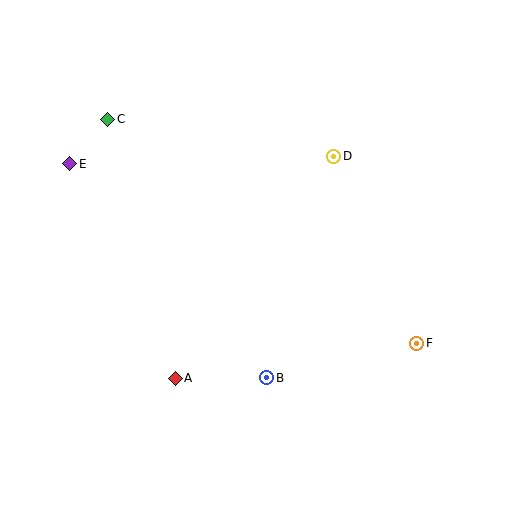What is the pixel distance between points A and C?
The distance between A and C is 268 pixels.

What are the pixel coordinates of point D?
Point D is at (334, 156).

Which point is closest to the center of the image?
Point B at (267, 378) is closest to the center.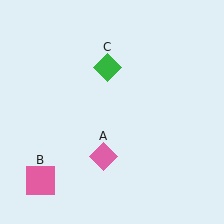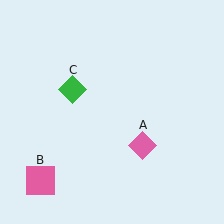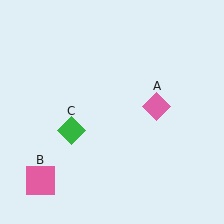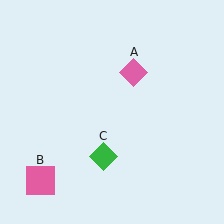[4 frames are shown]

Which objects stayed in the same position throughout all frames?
Pink square (object B) remained stationary.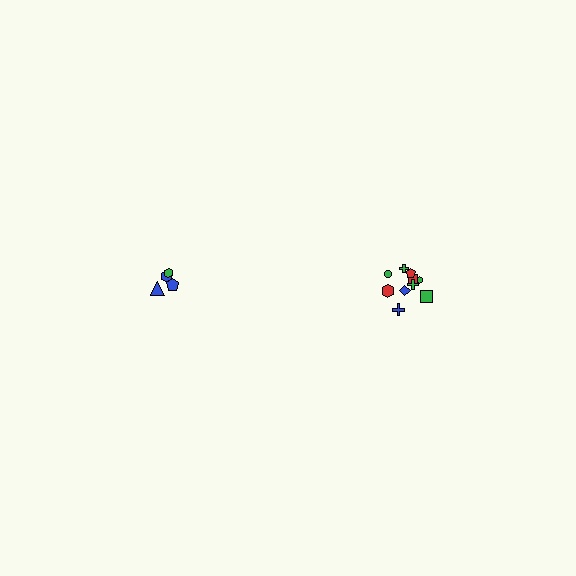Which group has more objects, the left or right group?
The right group.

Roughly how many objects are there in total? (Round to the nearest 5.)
Roughly 15 objects in total.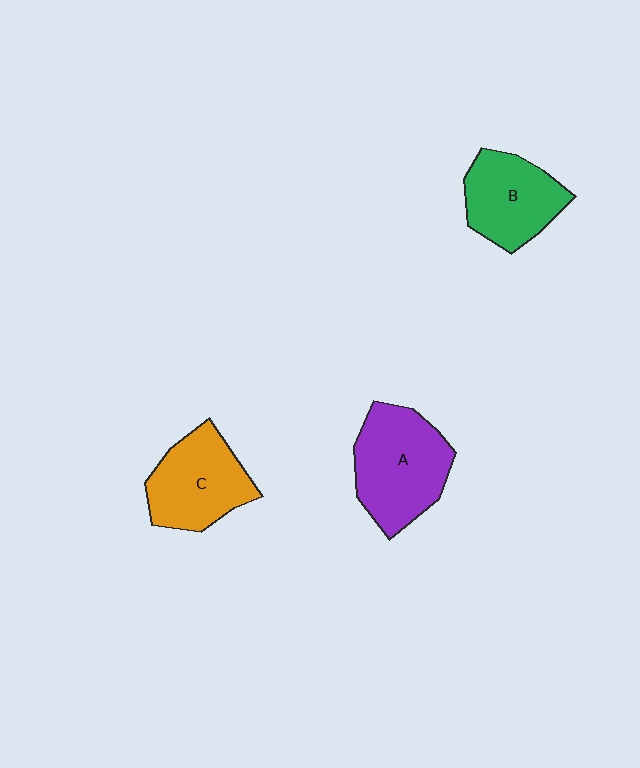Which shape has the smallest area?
Shape B (green).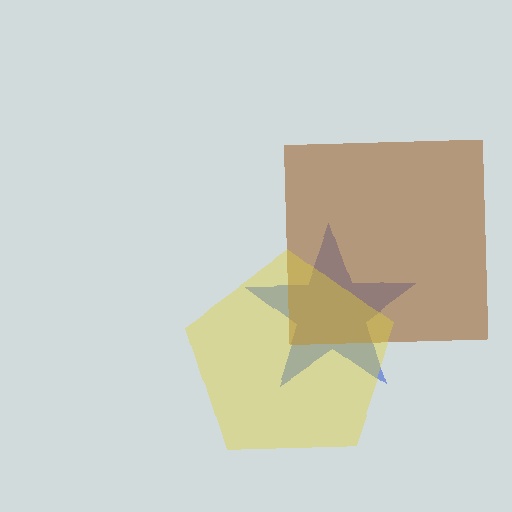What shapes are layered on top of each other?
The layered shapes are: a blue star, a brown square, a yellow pentagon.